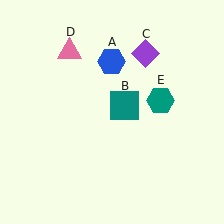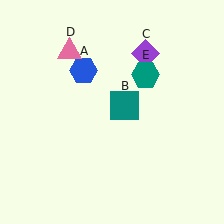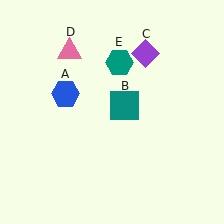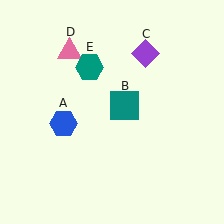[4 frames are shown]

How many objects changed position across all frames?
2 objects changed position: blue hexagon (object A), teal hexagon (object E).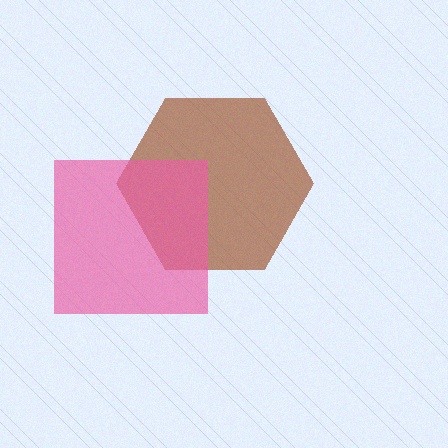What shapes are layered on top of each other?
The layered shapes are: a brown hexagon, a pink square.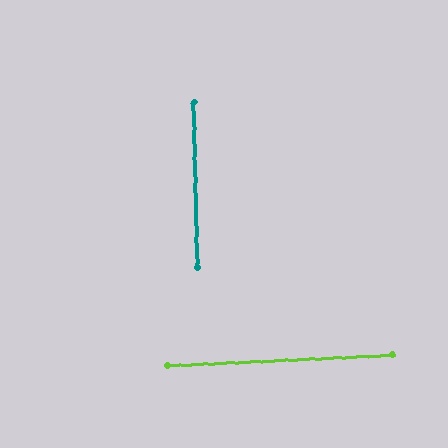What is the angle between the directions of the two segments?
Approximately 89 degrees.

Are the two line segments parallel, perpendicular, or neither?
Perpendicular — they meet at approximately 89°.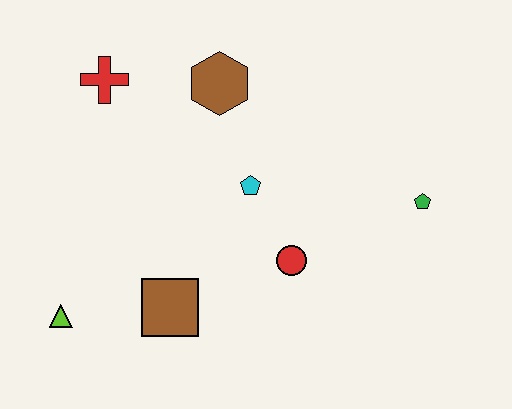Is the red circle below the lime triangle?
No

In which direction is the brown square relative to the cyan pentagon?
The brown square is below the cyan pentagon.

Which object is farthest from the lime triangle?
The green pentagon is farthest from the lime triangle.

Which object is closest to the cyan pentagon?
The red circle is closest to the cyan pentagon.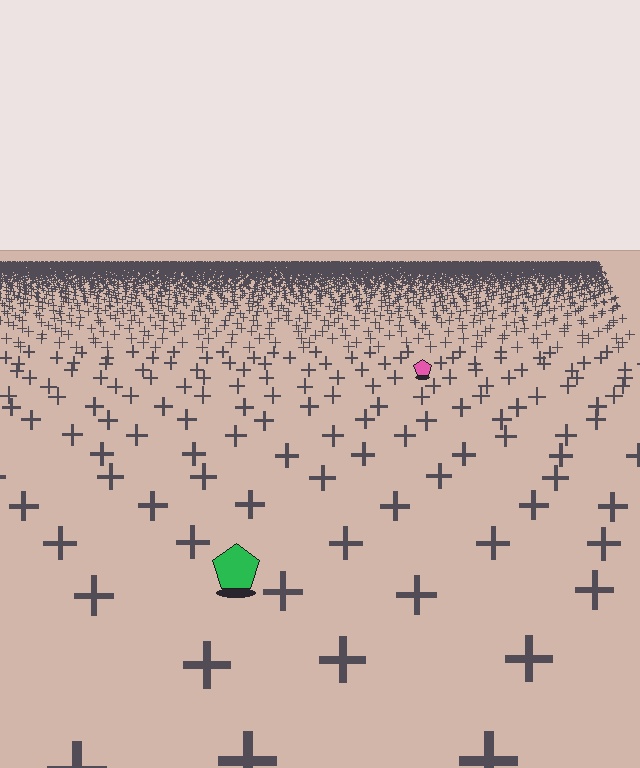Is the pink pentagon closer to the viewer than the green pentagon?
No. The green pentagon is closer — you can tell from the texture gradient: the ground texture is coarser near it.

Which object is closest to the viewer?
The green pentagon is closest. The texture marks near it are larger and more spread out.